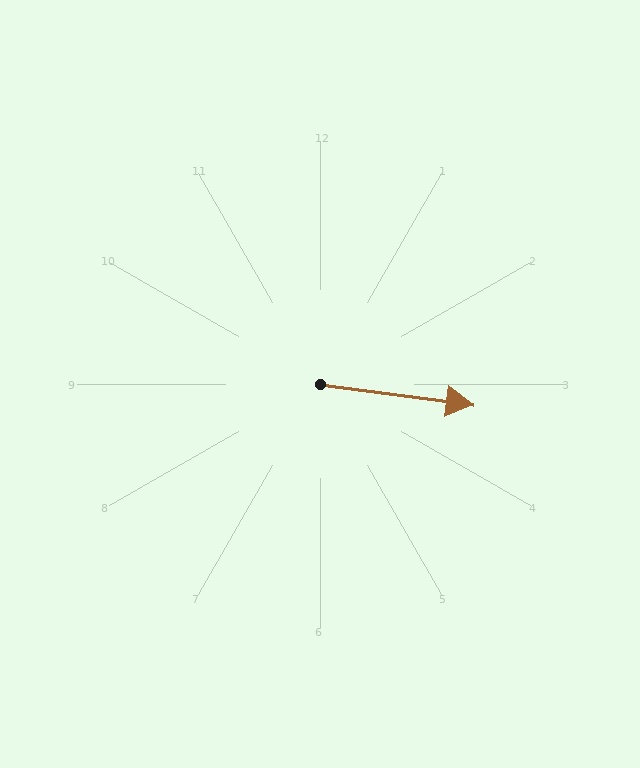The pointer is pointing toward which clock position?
Roughly 3 o'clock.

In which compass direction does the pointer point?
East.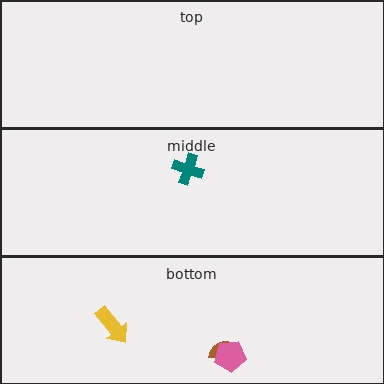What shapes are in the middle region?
The teal cross.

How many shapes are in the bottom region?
3.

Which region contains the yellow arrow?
The bottom region.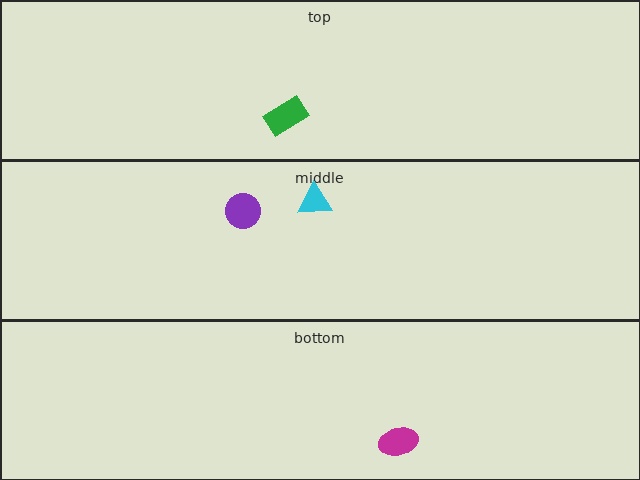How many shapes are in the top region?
1.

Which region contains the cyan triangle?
The middle region.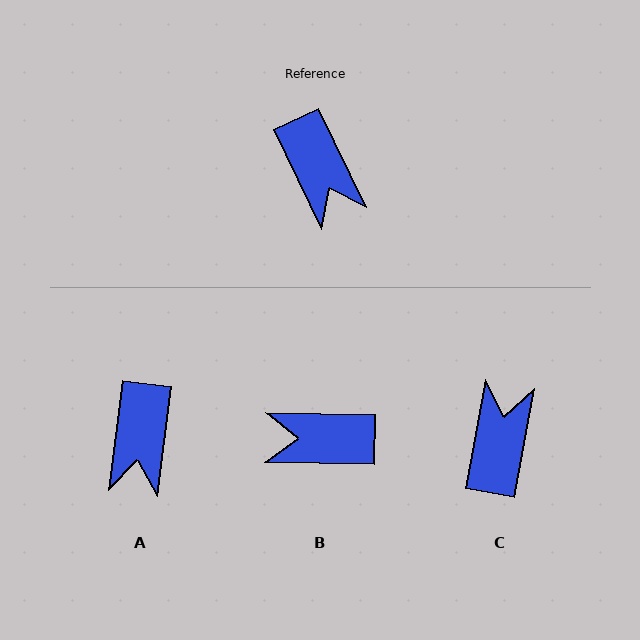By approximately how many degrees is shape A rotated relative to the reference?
Approximately 33 degrees clockwise.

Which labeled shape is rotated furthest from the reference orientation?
C, about 144 degrees away.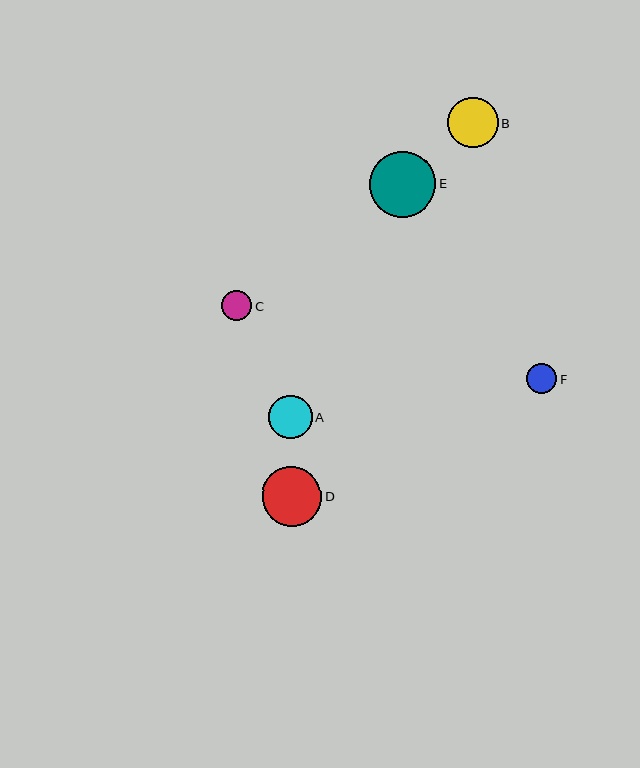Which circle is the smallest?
Circle F is the smallest with a size of approximately 30 pixels.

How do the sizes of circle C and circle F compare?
Circle C and circle F are approximately the same size.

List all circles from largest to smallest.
From largest to smallest: E, D, B, A, C, F.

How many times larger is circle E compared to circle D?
Circle E is approximately 1.1 times the size of circle D.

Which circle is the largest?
Circle E is the largest with a size of approximately 66 pixels.